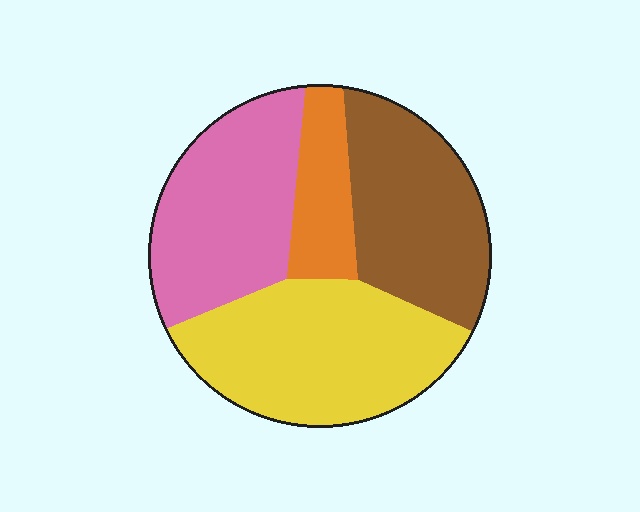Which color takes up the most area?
Yellow, at roughly 35%.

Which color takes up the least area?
Orange, at roughly 10%.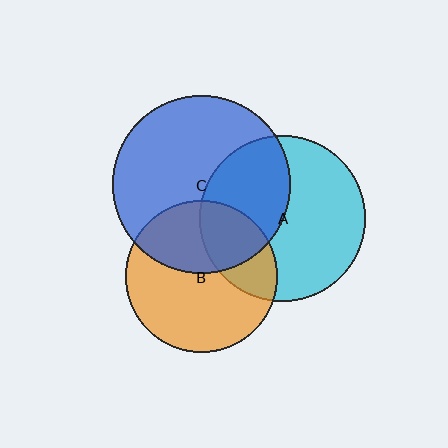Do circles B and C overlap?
Yes.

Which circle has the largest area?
Circle C (blue).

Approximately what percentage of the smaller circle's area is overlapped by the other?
Approximately 40%.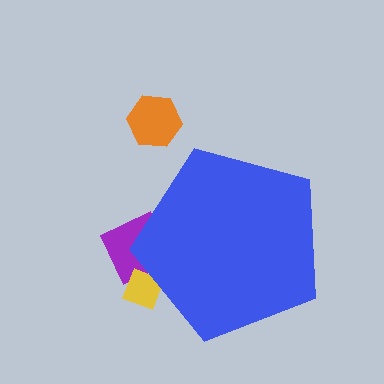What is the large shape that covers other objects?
A blue pentagon.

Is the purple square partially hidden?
Yes, the purple square is partially hidden behind the blue pentagon.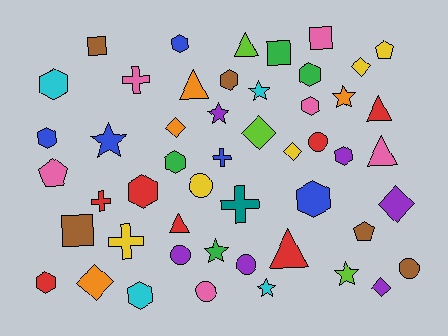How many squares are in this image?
There are 4 squares.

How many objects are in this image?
There are 50 objects.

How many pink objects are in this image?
There are 6 pink objects.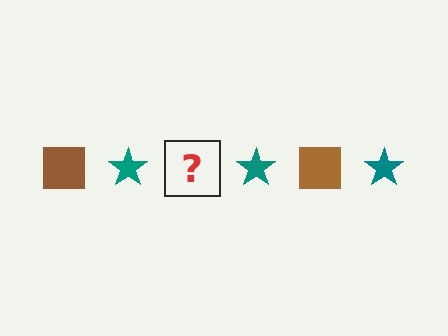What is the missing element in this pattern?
The missing element is a brown square.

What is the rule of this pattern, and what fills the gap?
The rule is that the pattern alternates between brown square and teal star. The gap should be filled with a brown square.